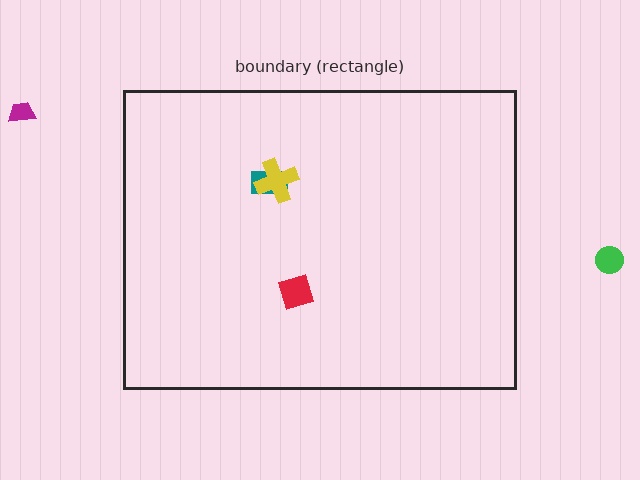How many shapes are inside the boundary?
3 inside, 2 outside.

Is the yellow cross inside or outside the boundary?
Inside.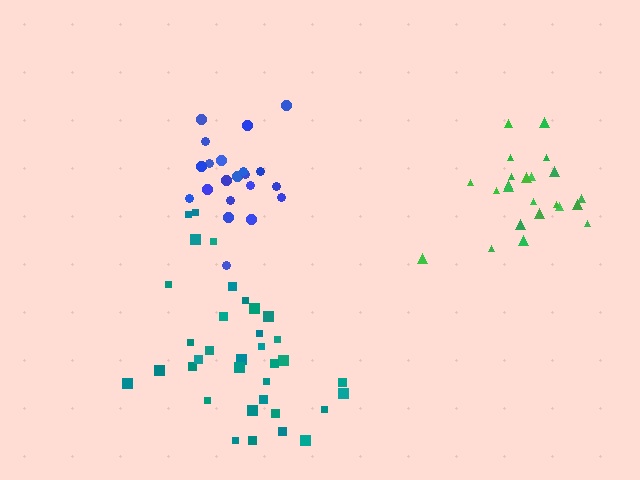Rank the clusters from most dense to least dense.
green, blue, teal.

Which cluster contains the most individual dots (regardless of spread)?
Teal (35).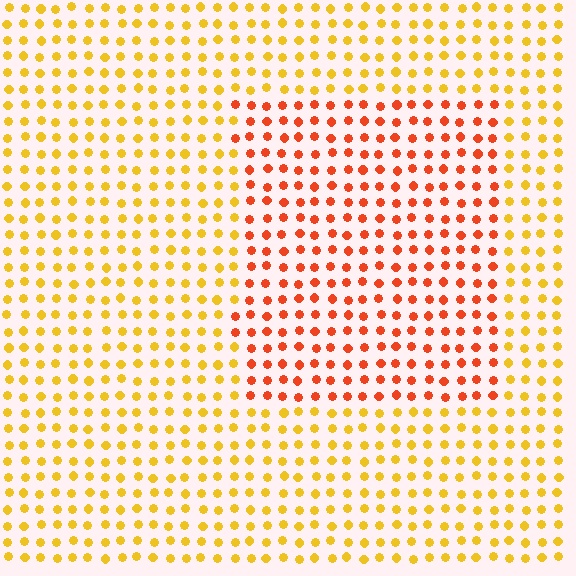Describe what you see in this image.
The image is filled with small yellow elements in a uniform arrangement. A rectangle-shaped region is visible where the elements are tinted to a slightly different hue, forming a subtle color boundary.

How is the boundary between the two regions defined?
The boundary is defined purely by a slight shift in hue (about 38 degrees). Spacing, size, and orientation are identical on both sides.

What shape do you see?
I see a rectangle.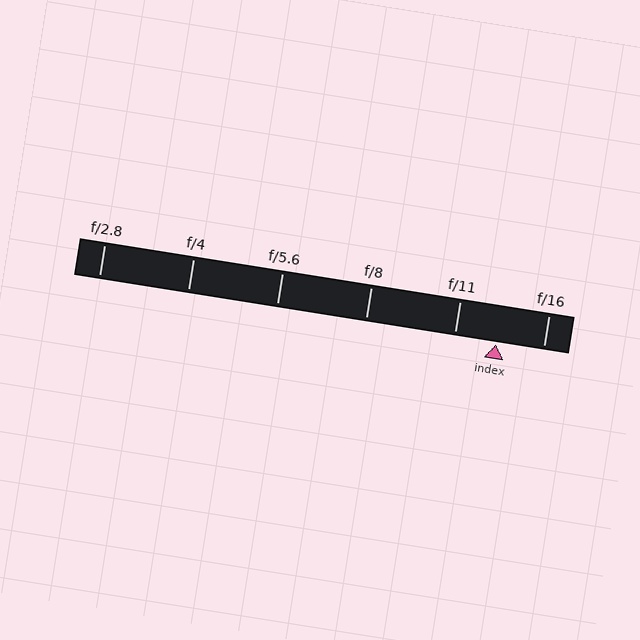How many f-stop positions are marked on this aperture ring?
There are 6 f-stop positions marked.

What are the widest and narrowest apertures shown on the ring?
The widest aperture shown is f/2.8 and the narrowest is f/16.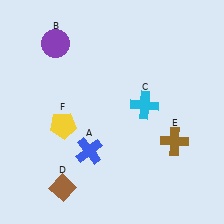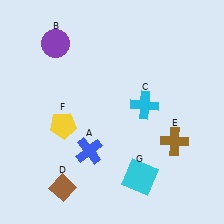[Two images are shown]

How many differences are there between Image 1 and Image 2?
There is 1 difference between the two images.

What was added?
A cyan square (G) was added in Image 2.